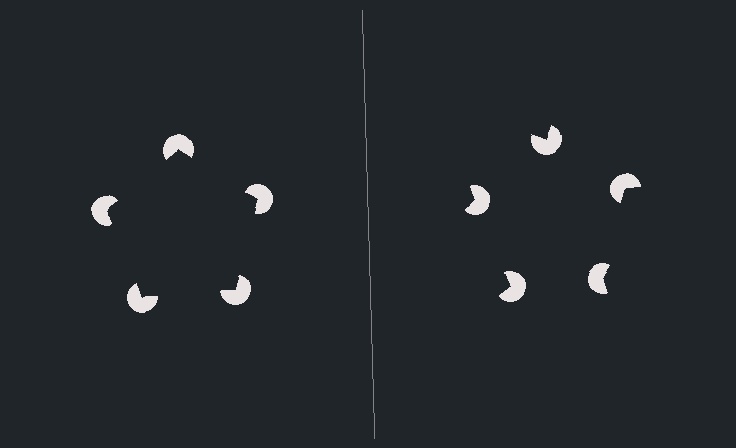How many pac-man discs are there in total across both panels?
10 — 5 on each side.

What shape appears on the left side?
An illusory pentagon.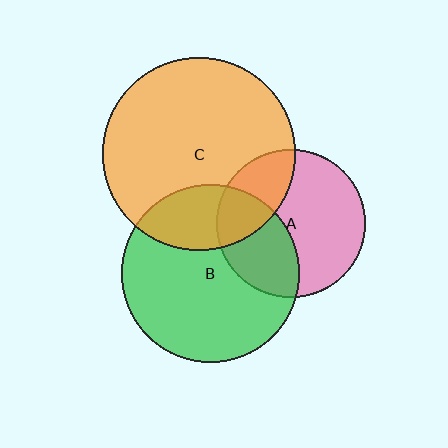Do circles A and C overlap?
Yes.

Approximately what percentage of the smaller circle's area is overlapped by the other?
Approximately 30%.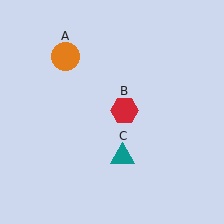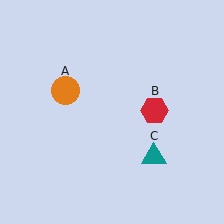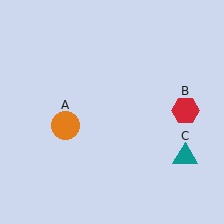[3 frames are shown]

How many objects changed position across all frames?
3 objects changed position: orange circle (object A), red hexagon (object B), teal triangle (object C).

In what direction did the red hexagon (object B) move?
The red hexagon (object B) moved right.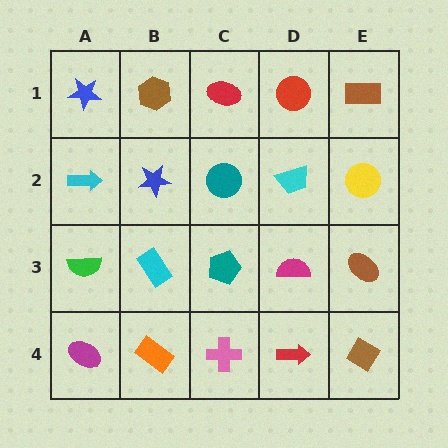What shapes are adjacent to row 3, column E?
A yellow circle (row 2, column E), a brown diamond (row 4, column E), a magenta semicircle (row 3, column D).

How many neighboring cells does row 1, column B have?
3.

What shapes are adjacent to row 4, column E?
A brown ellipse (row 3, column E), a red arrow (row 4, column D).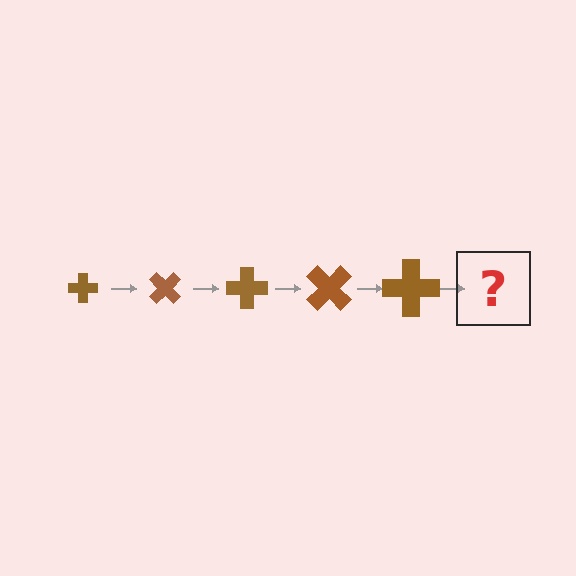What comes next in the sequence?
The next element should be a cross, larger than the previous one and rotated 225 degrees from the start.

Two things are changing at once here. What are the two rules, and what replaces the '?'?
The two rules are that the cross grows larger each step and it rotates 45 degrees each step. The '?' should be a cross, larger than the previous one and rotated 225 degrees from the start.